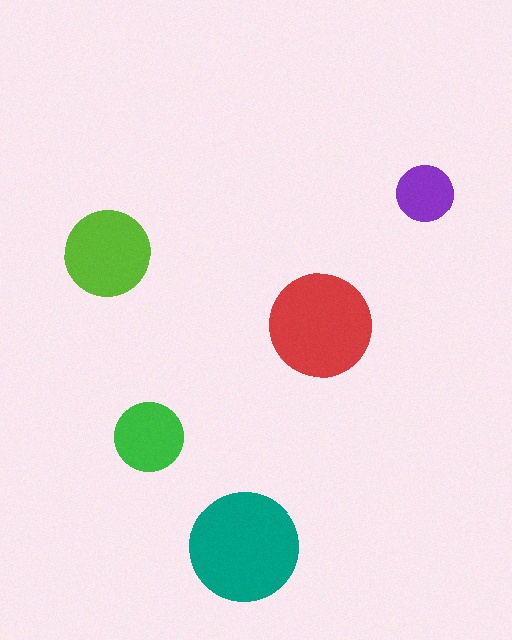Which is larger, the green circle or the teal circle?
The teal one.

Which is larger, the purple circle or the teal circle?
The teal one.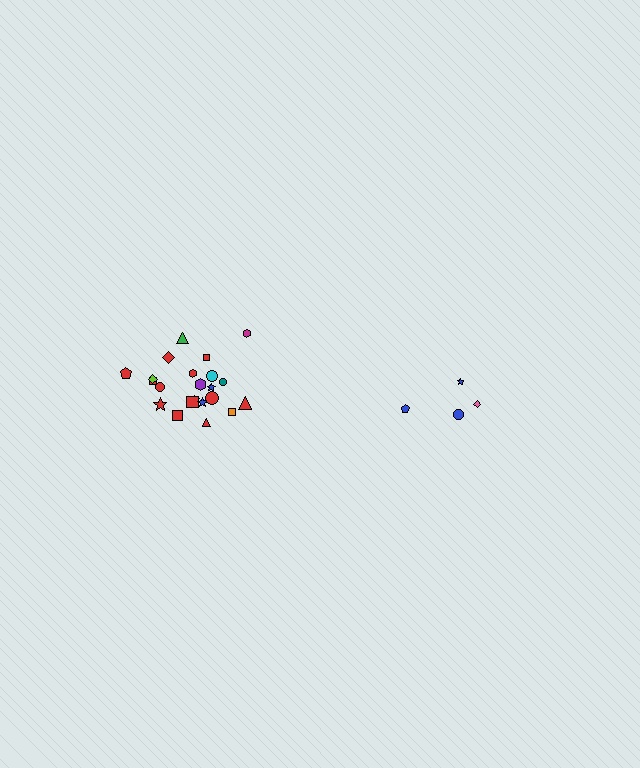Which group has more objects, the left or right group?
The left group.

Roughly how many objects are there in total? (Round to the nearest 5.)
Roughly 25 objects in total.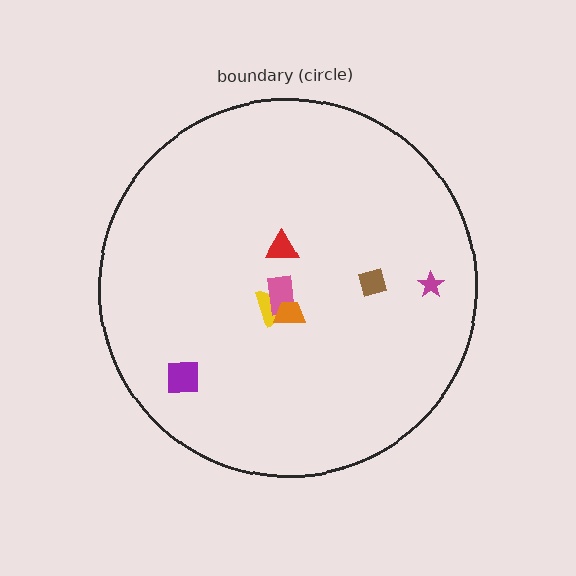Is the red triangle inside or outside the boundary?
Inside.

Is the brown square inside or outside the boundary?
Inside.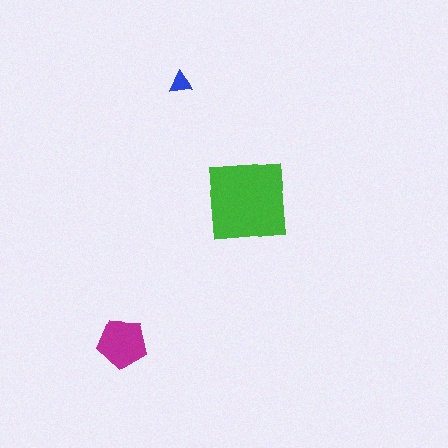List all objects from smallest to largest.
The blue triangle, the magenta pentagon, the green square.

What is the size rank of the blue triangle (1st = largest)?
3rd.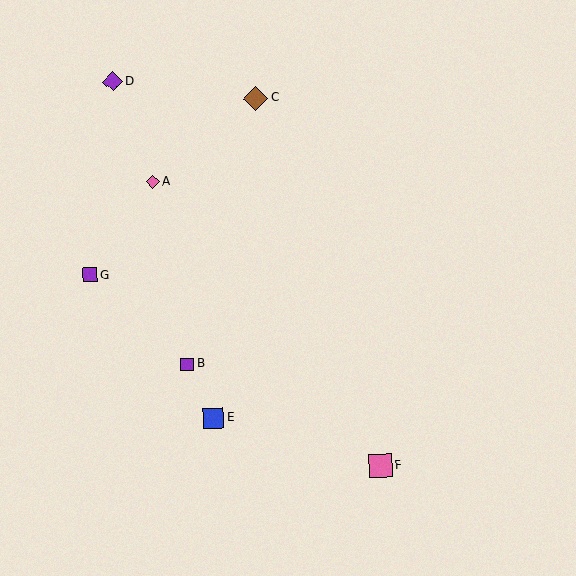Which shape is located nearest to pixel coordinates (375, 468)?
The pink square (labeled F) at (380, 466) is nearest to that location.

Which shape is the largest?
The brown diamond (labeled C) is the largest.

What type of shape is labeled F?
Shape F is a pink square.